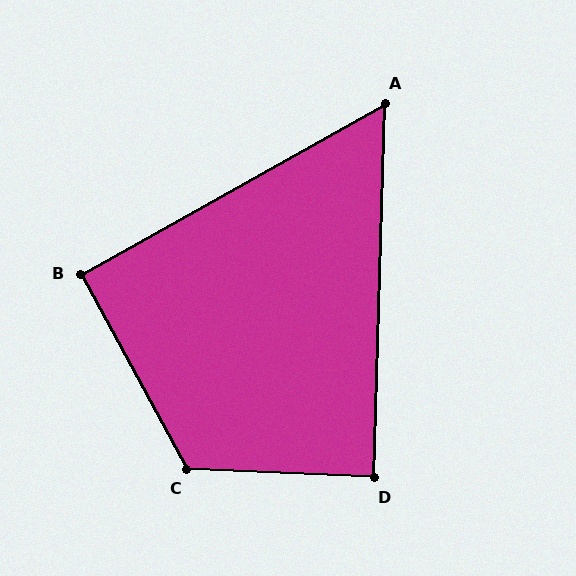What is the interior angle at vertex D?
Approximately 89 degrees (approximately right).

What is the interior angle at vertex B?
Approximately 91 degrees (approximately right).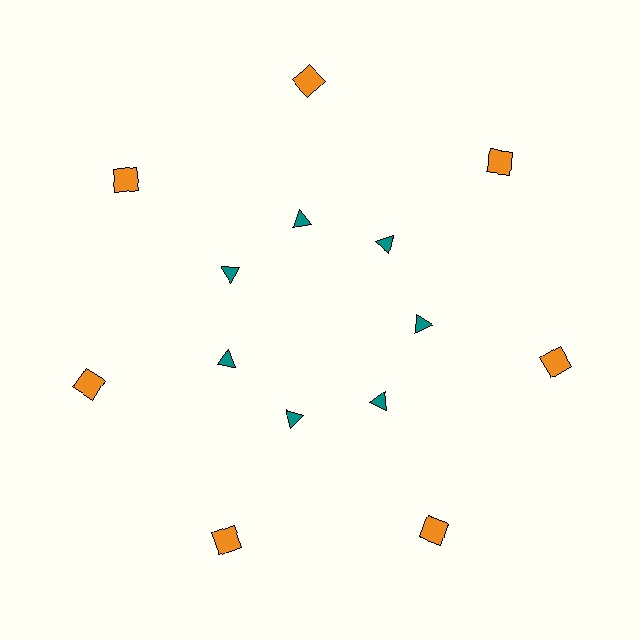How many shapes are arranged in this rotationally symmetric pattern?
There are 14 shapes, arranged in 7 groups of 2.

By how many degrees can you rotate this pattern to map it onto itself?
The pattern maps onto itself every 51 degrees of rotation.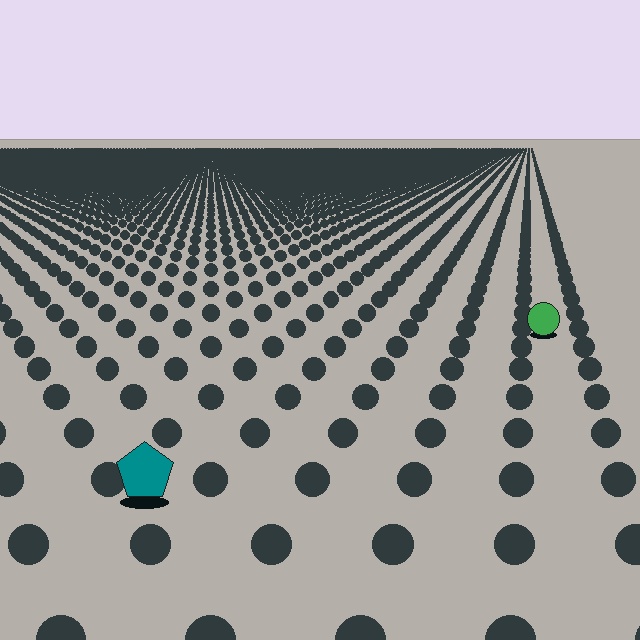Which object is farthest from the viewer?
The green circle is farthest from the viewer. It appears smaller and the ground texture around it is denser.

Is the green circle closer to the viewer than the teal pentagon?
No. The teal pentagon is closer — you can tell from the texture gradient: the ground texture is coarser near it.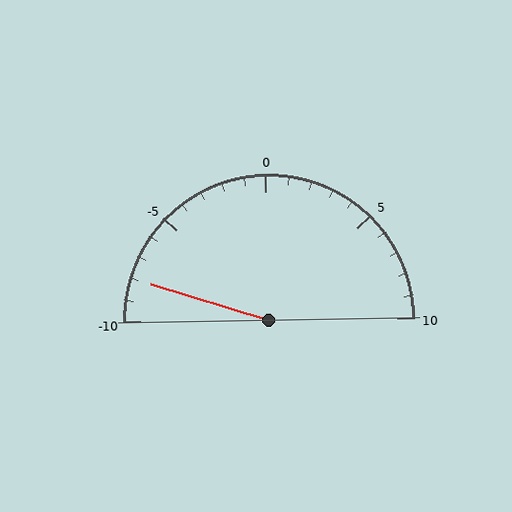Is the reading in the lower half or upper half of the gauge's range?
The reading is in the lower half of the range (-10 to 10).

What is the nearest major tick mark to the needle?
The nearest major tick mark is -10.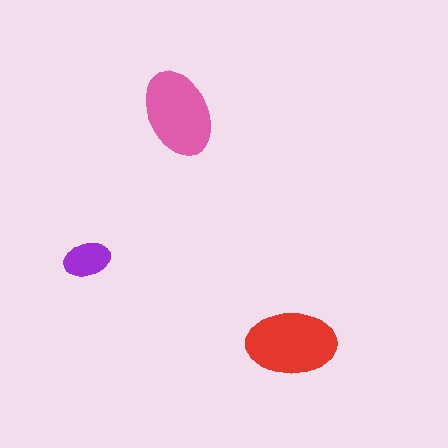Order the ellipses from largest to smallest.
the red one, the pink one, the purple one.